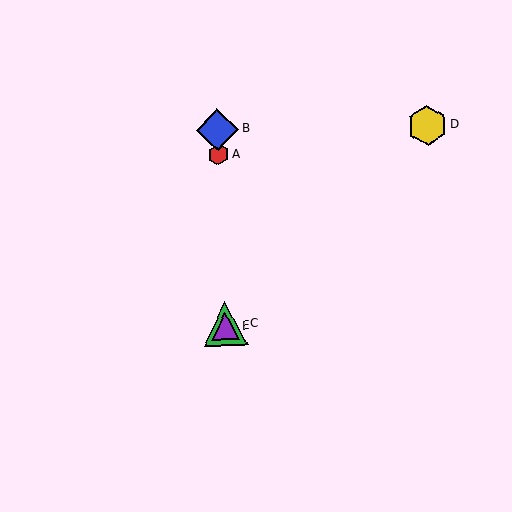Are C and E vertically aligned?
Yes, both are at x≈225.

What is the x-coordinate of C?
Object C is at x≈225.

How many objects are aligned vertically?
4 objects (A, B, C, E) are aligned vertically.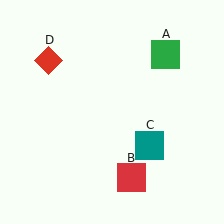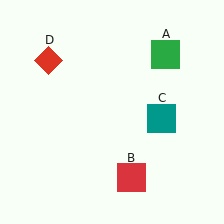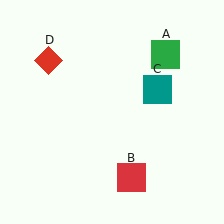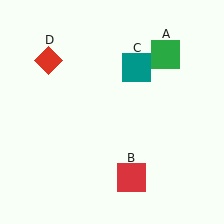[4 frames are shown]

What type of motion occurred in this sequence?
The teal square (object C) rotated counterclockwise around the center of the scene.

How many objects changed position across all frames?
1 object changed position: teal square (object C).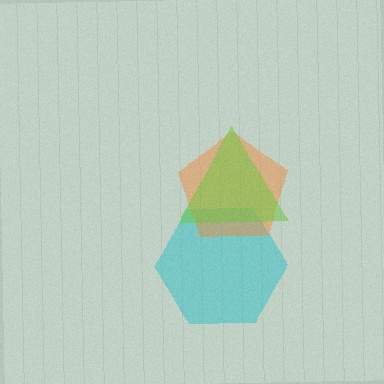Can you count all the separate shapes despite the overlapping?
Yes, there are 3 separate shapes.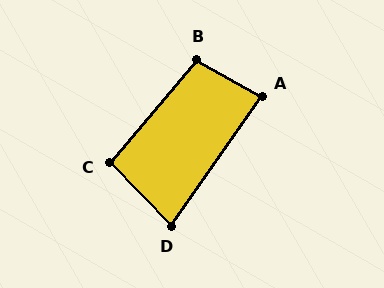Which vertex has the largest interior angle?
B, at approximately 101 degrees.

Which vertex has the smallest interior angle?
D, at approximately 79 degrees.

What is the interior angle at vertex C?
Approximately 95 degrees (obtuse).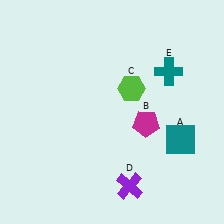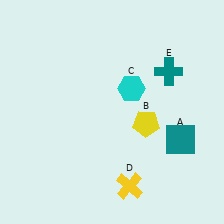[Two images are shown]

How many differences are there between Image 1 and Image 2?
There are 3 differences between the two images.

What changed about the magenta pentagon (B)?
In Image 1, B is magenta. In Image 2, it changed to yellow.